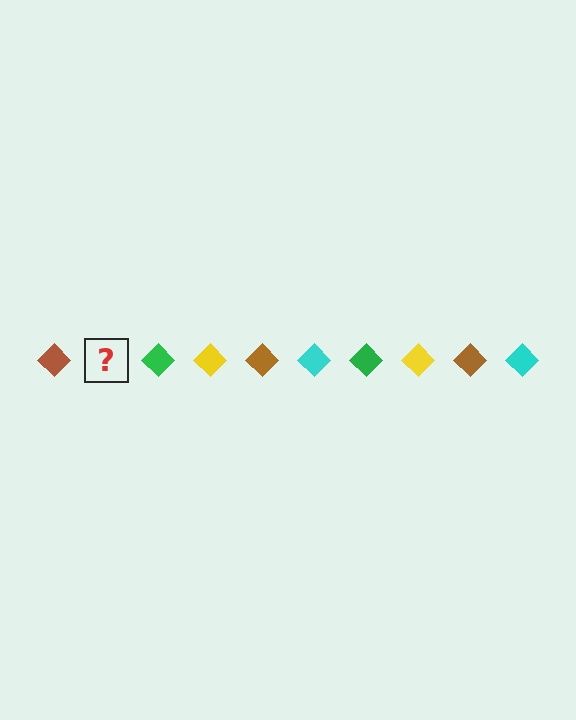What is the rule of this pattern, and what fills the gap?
The rule is that the pattern cycles through brown, cyan, green, yellow diamonds. The gap should be filled with a cyan diamond.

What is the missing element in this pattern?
The missing element is a cyan diamond.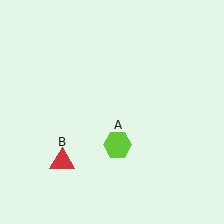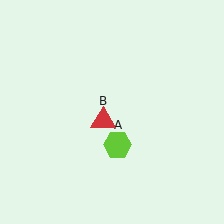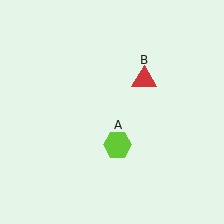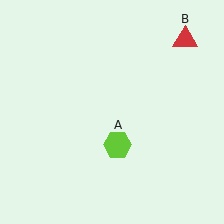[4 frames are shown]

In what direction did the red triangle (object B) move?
The red triangle (object B) moved up and to the right.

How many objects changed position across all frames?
1 object changed position: red triangle (object B).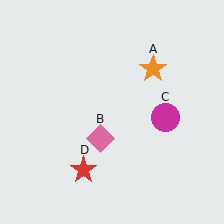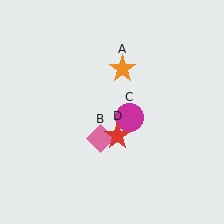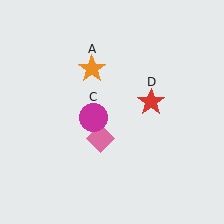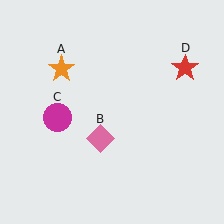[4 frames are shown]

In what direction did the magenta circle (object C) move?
The magenta circle (object C) moved left.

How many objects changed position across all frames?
3 objects changed position: orange star (object A), magenta circle (object C), red star (object D).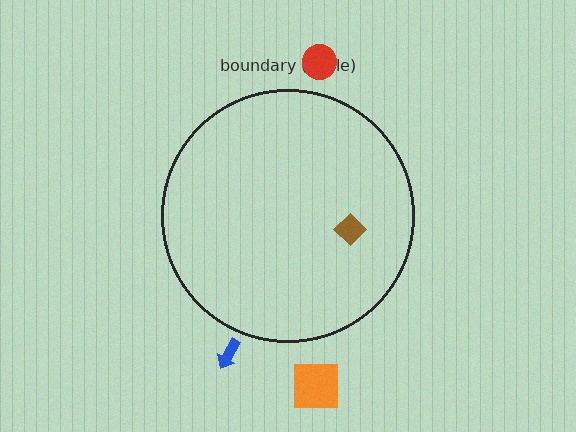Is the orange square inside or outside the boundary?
Outside.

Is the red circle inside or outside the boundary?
Outside.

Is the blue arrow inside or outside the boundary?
Outside.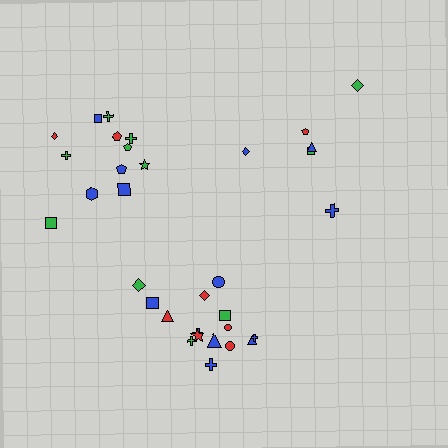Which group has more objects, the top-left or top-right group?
The top-left group.